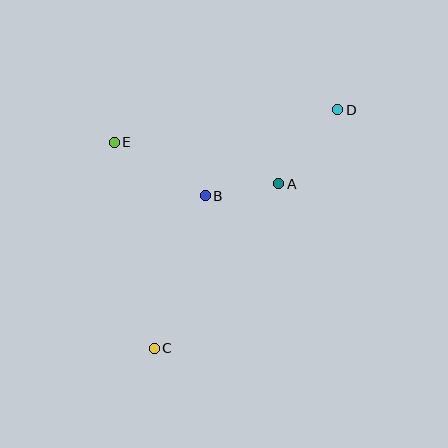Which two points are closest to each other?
Points A and B are closest to each other.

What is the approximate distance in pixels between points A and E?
The distance between A and E is approximately 170 pixels.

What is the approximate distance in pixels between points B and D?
The distance between B and D is approximately 158 pixels.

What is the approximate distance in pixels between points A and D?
The distance between A and D is approximately 95 pixels.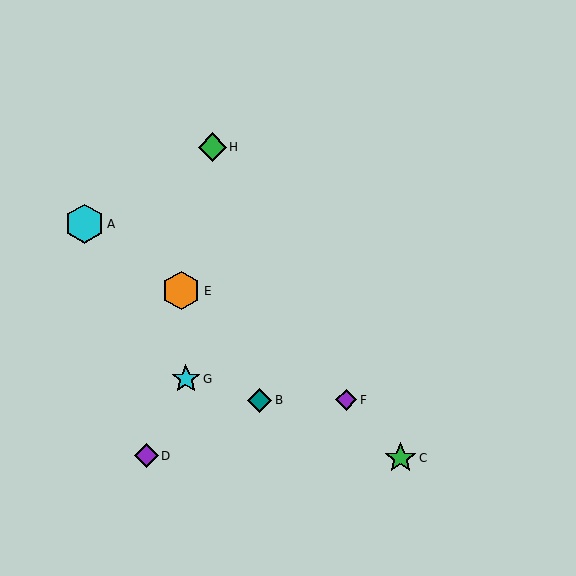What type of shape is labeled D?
Shape D is a purple diamond.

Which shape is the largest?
The cyan hexagon (labeled A) is the largest.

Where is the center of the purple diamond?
The center of the purple diamond is at (346, 400).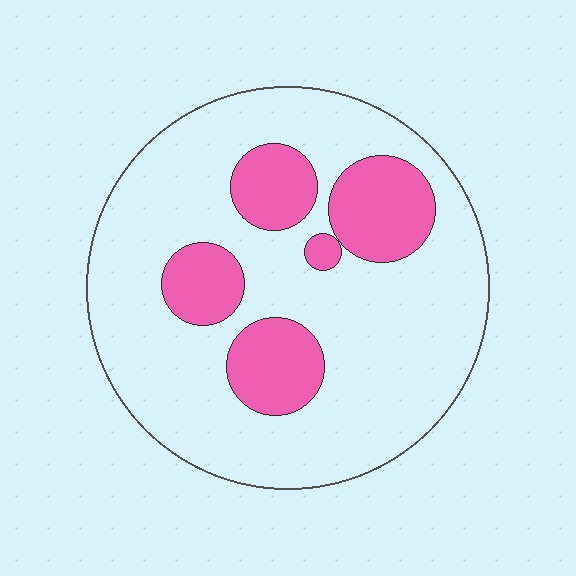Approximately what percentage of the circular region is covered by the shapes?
Approximately 25%.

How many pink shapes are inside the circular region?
5.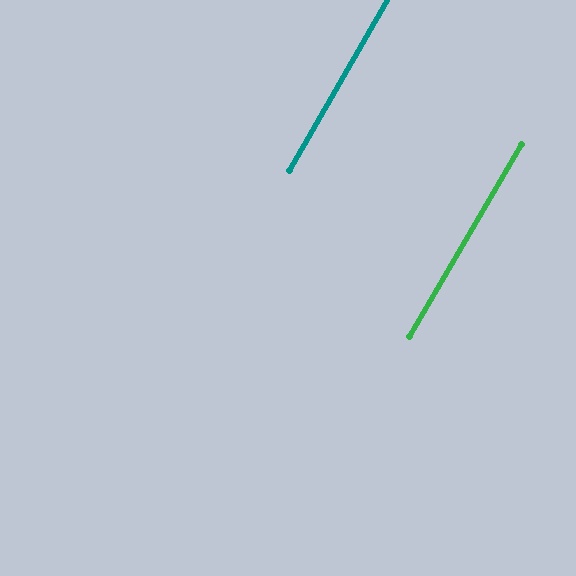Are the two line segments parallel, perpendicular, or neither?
Parallel — their directions differ by only 0.7°.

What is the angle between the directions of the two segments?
Approximately 1 degree.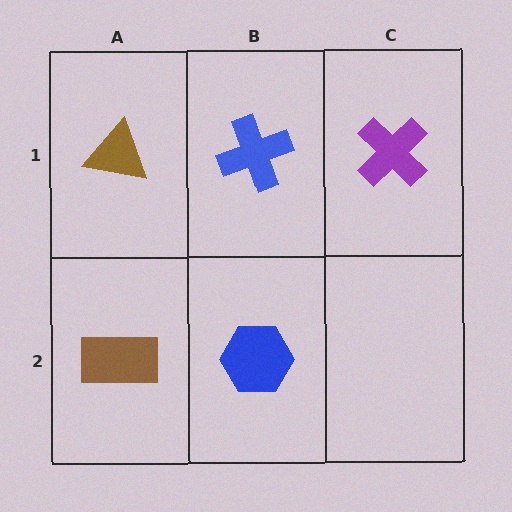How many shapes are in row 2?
2 shapes.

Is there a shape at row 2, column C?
No, that cell is empty.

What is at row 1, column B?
A blue cross.